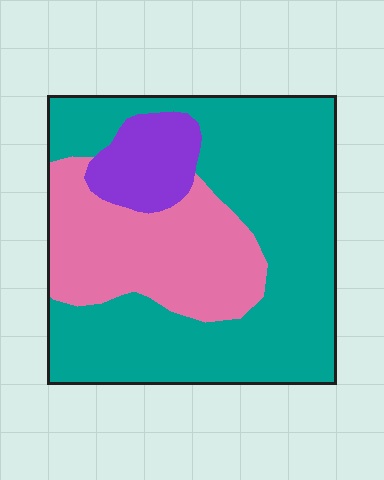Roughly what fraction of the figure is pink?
Pink takes up about one quarter (1/4) of the figure.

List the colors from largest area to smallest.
From largest to smallest: teal, pink, purple.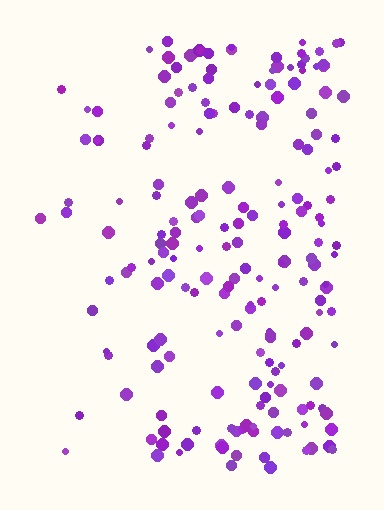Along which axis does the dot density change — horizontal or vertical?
Horizontal.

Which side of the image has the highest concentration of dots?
The right.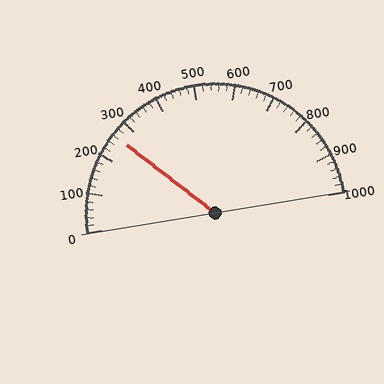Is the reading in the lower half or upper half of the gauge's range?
The reading is in the lower half of the range (0 to 1000).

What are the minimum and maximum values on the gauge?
The gauge ranges from 0 to 1000.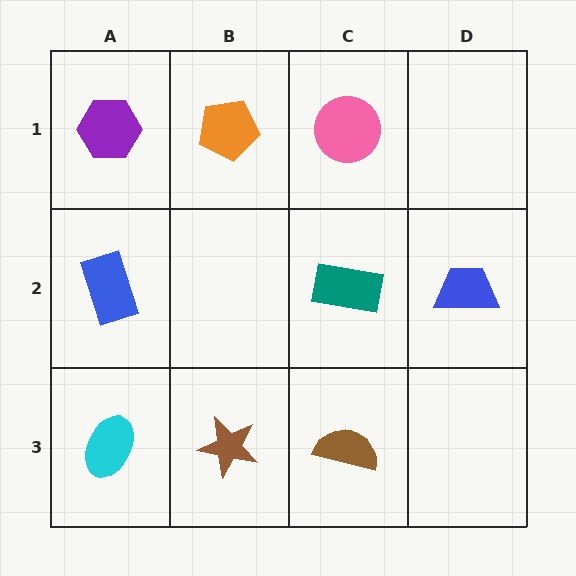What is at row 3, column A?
A cyan ellipse.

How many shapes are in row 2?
3 shapes.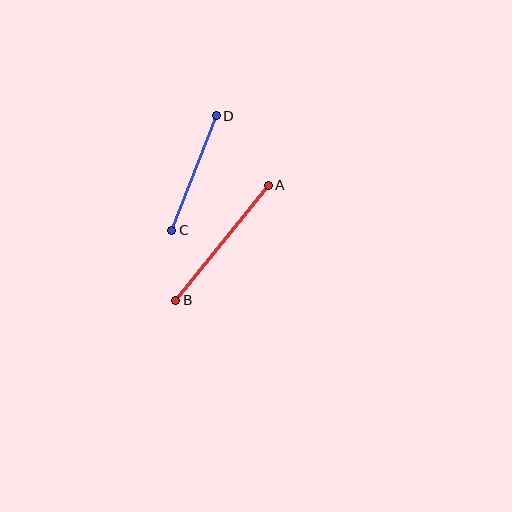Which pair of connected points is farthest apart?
Points A and B are farthest apart.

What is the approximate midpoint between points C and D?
The midpoint is at approximately (194, 173) pixels.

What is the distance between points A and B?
The distance is approximately 148 pixels.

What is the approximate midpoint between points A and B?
The midpoint is at approximately (222, 243) pixels.